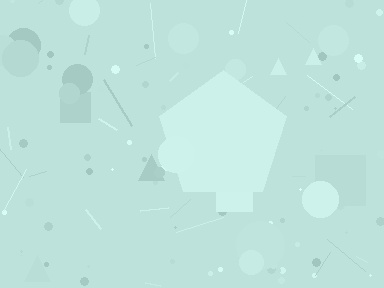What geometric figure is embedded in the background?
A pentagon is embedded in the background.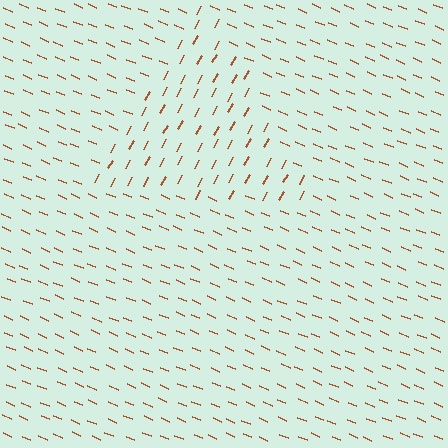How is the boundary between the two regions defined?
The boundary is defined purely by a change in line orientation (approximately 85 degrees difference). All lines are the same color and thickness.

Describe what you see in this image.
The image is filled with small brown line segments. A triangle region in the image has lines oriented differently from the surrounding lines, creating a visible texture boundary.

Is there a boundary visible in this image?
Yes, there is a texture boundary formed by a change in line orientation.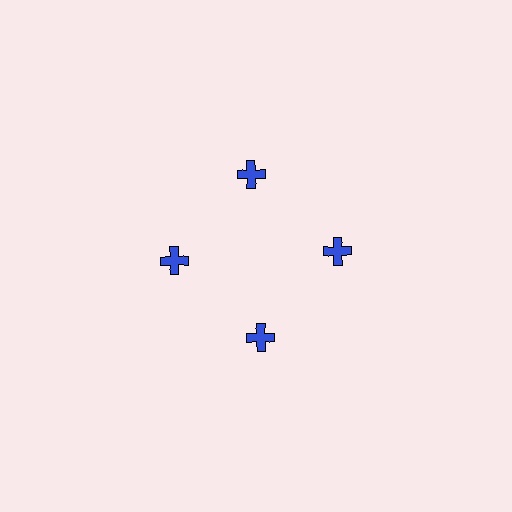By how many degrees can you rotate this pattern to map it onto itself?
The pattern maps onto itself every 90 degrees of rotation.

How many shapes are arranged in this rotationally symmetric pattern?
There are 4 shapes, arranged in 4 groups of 1.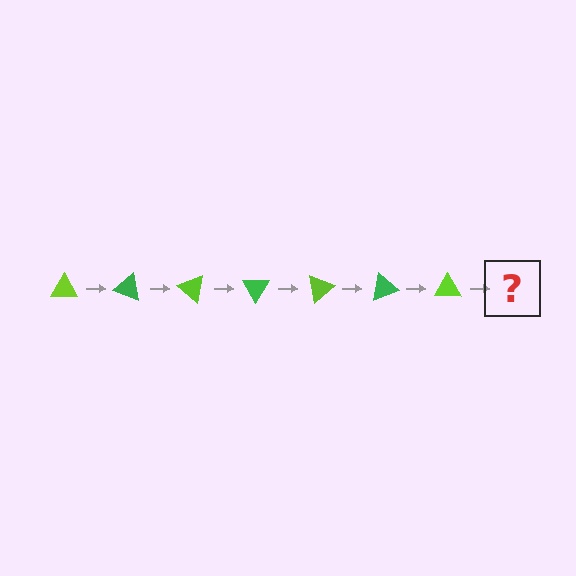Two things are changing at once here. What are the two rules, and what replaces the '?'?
The two rules are that it rotates 20 degrees each step and the color cycles through lime and green. The '?' should be a green triangle, rotated 140 degrees from the start.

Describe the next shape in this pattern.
It should be a green triangle, rotated 140 degrees from the start.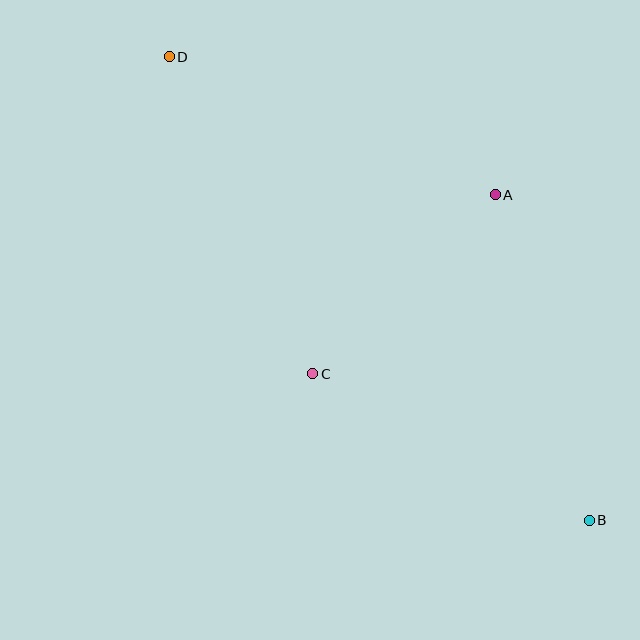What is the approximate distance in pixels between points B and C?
The distance between B and C is approximately 313 pixels.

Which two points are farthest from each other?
Points B and D are farthest from each other.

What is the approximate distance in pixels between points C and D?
The distance between C and D is approximately 348 pixels.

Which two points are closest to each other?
Points A and C are closest to each other.